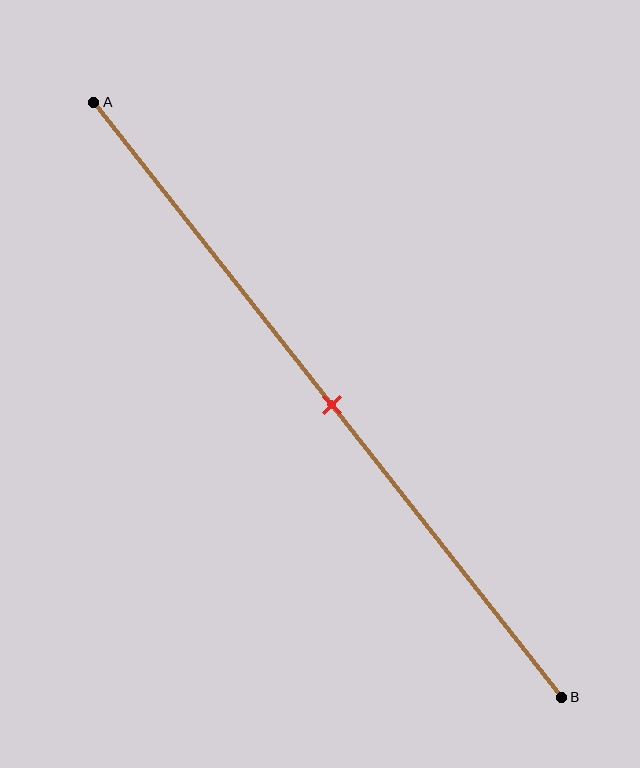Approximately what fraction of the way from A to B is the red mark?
The red mark is approximately 50% of the way from A to B.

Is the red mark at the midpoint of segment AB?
Yes, the mark is approximately at the midpoint.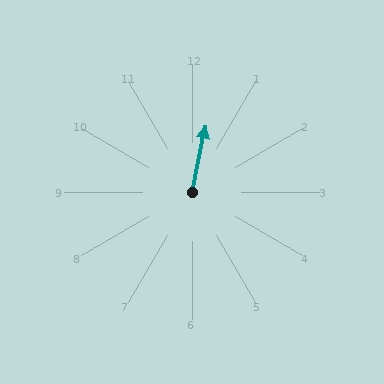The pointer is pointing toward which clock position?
Roughly 12 o'clock.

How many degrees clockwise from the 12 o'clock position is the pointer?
Approximately 11 degrees.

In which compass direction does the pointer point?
North.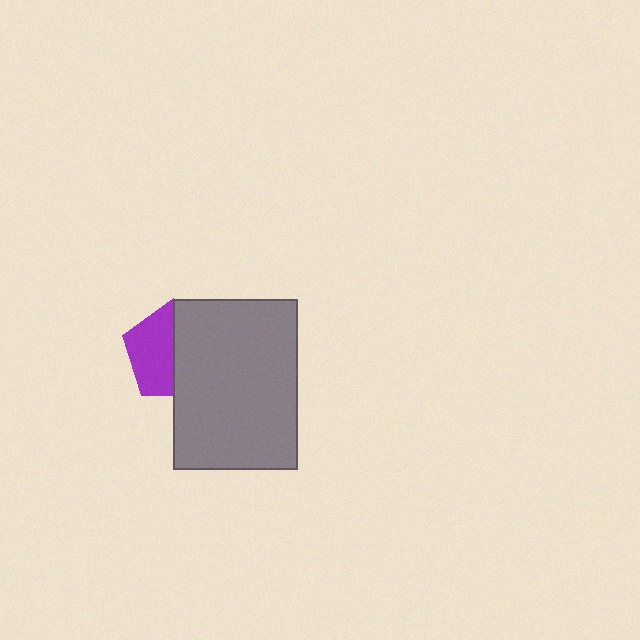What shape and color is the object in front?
The object in front is a gray rectangle.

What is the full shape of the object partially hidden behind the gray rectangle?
The partially hidden object is a purple pentagon.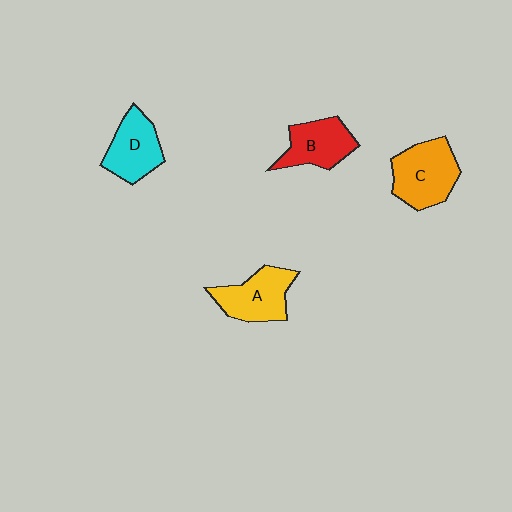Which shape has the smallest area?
Shape B (red).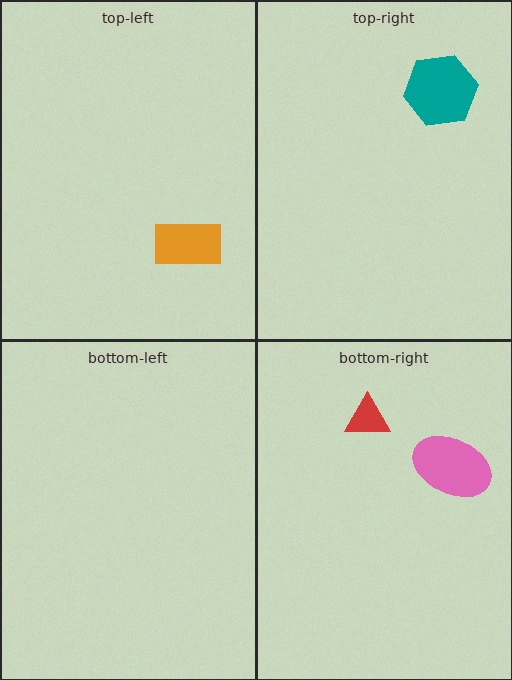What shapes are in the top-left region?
The orange rectangle.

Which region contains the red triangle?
The bottom-right region.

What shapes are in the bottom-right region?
The red triangle, the pink ellipse.